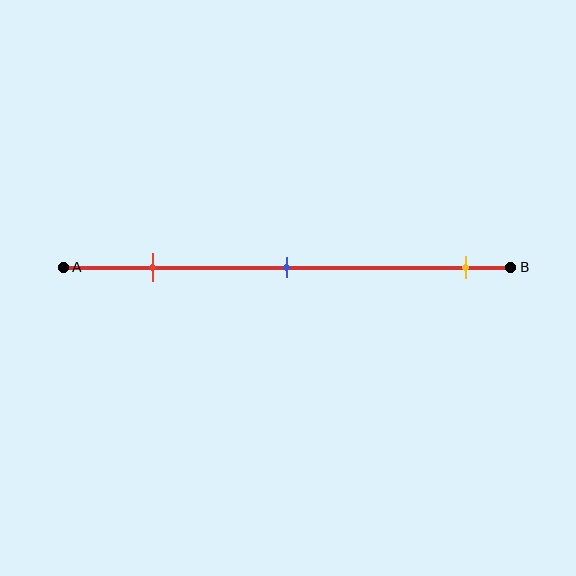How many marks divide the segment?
There are 3 marks dividing the segment.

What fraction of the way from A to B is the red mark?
The red mark is approximately 20% (0.2) of the way from A to B.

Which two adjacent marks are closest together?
The red and blue marks are the closest adjacent pair.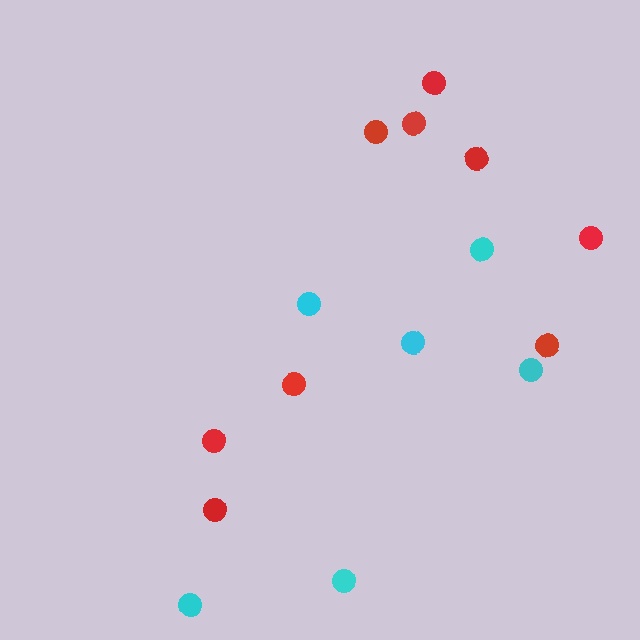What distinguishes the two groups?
There are 2 groups: one group of cyan circles (6) and one group of red circles (9).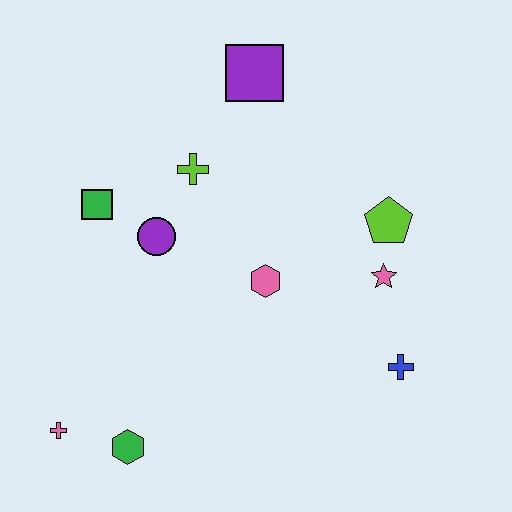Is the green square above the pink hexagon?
Yes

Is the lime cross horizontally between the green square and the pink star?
Yes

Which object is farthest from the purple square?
The pink cross is farthest from the purple square.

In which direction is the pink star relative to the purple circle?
The pink star is to the right of the purple circle.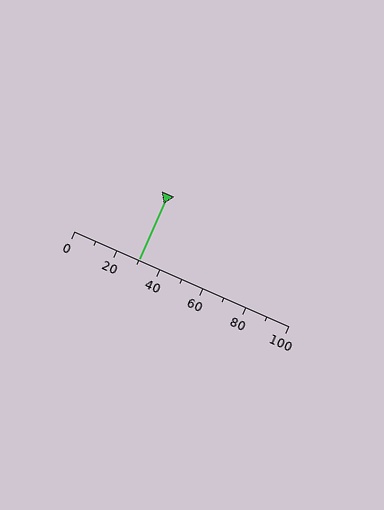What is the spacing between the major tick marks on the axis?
The major ticks are spaced 20 apart.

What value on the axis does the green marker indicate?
The marker indicates approximately 30.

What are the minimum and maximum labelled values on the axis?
The axis runs from 0 to 100.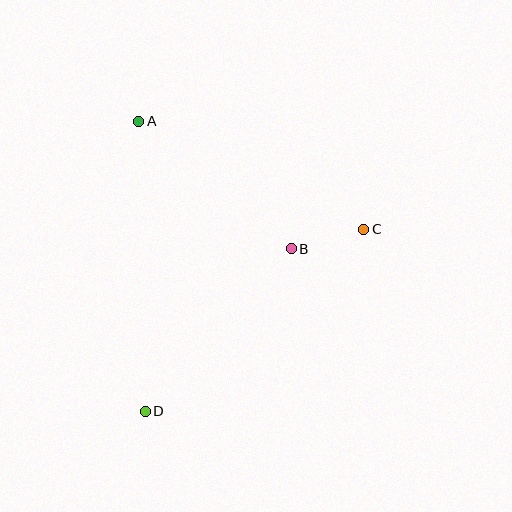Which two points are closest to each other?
Points B and C are closest to each other.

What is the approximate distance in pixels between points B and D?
The distance between B and D is approximately 219 pixels.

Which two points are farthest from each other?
Points A and D are farthest from each other.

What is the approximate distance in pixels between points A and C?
The distance between A and C is approximately 250 pixels.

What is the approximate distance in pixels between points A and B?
The distance between A and B is approximately 199 pixels.